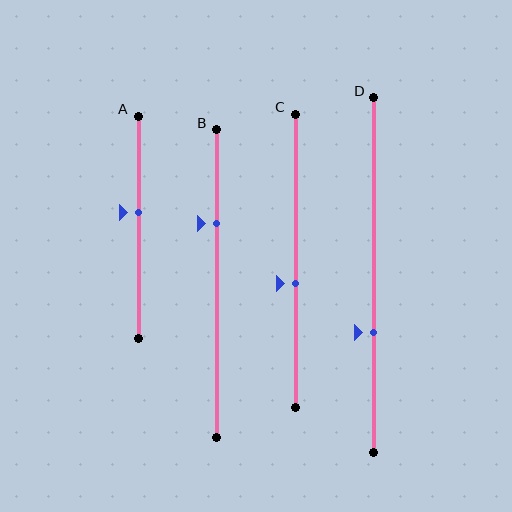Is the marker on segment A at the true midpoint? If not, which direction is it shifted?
No, the marker on segment A is shifted upward by about 7% of the segment length.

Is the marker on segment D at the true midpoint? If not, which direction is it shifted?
No, the marker on segment D is shifted downward by about 16% of the segment length.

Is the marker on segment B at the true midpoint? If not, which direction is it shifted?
No, the marker on segment B is shifted upward by about 20% of the segment length.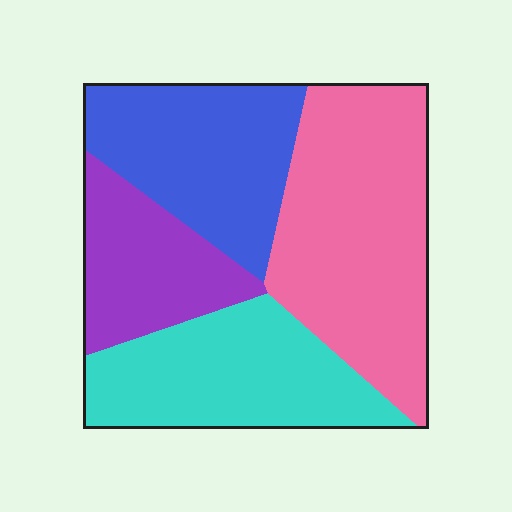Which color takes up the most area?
Pink, at roughly 35%.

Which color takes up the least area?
Purple, at roughly 15%.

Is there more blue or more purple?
Blue.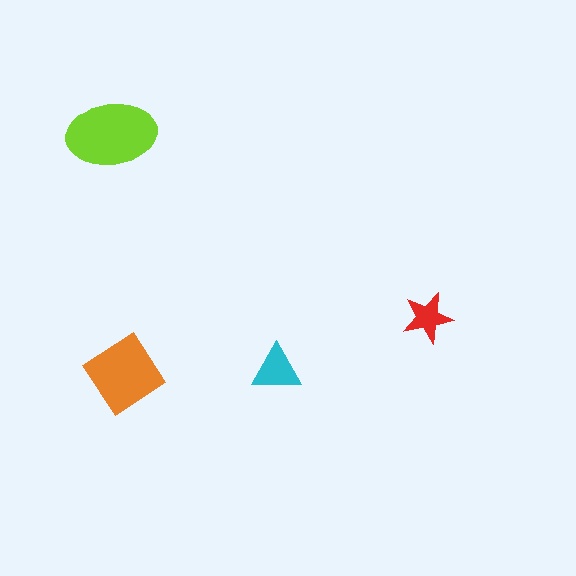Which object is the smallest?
The red star.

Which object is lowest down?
The orange diamond is bottommost.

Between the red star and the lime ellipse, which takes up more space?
The lime ellipse.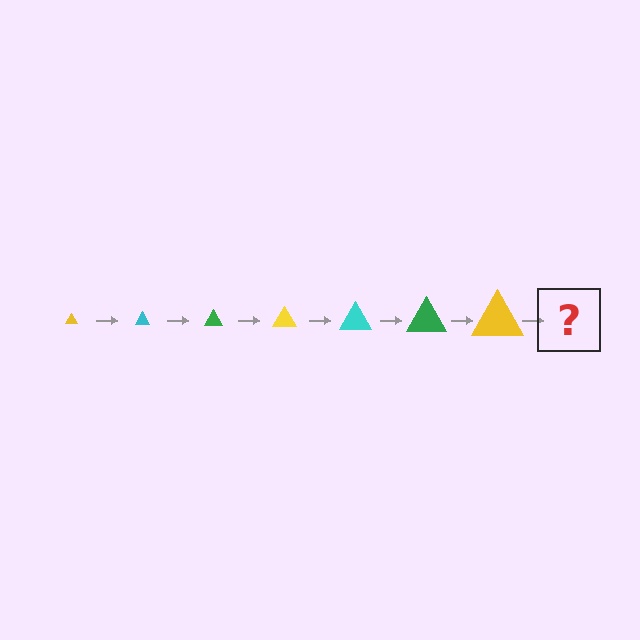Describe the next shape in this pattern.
It should be a cyan triangle, larger than the previous one.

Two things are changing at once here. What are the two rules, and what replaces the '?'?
The two rules are that the triangle grows larger each step and the color cycles through yellow, cyan, and green. The '?' should be a cyan triangle, larger than the previous one.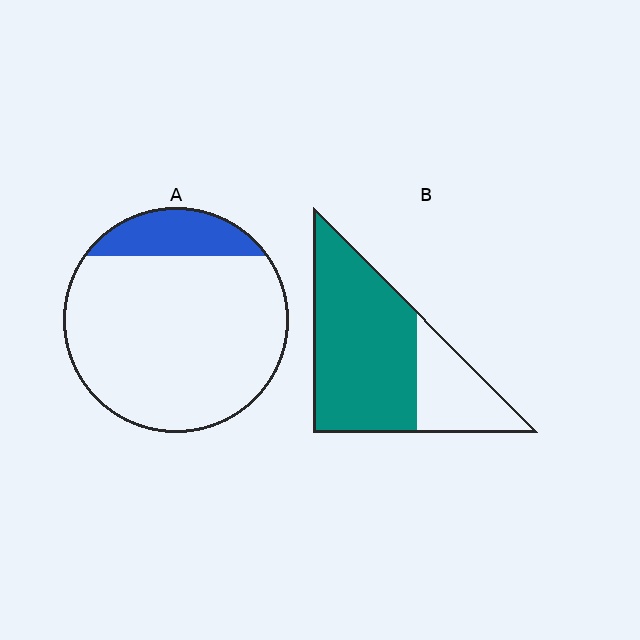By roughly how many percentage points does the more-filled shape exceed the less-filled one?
By roughly 55 percentage points (B over A).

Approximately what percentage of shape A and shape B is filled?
A is approximately 15% and B is approximately 70%.